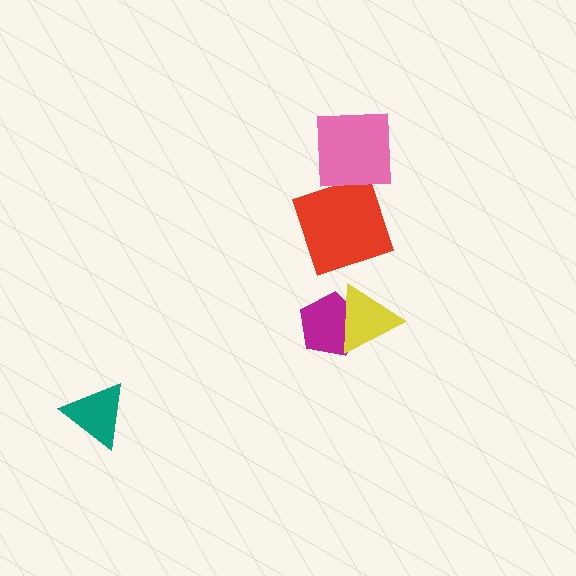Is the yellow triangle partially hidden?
No, no other shape covers it.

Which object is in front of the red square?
The pink square is in front of the red square.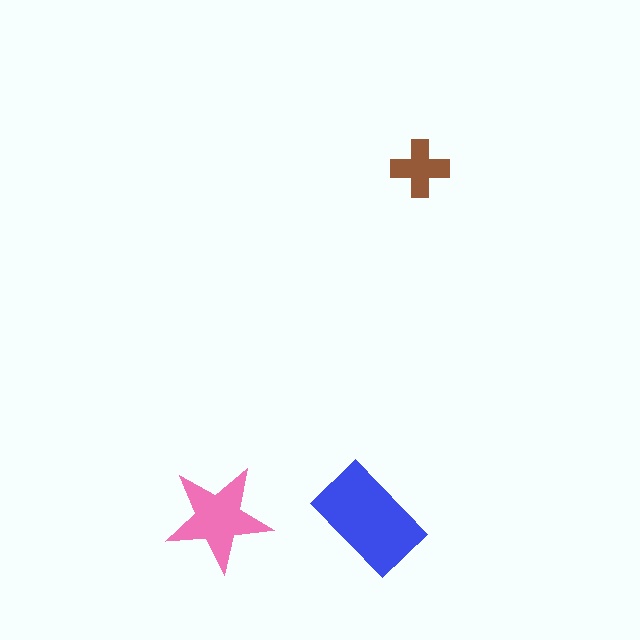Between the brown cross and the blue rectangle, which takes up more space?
The blue rectangle.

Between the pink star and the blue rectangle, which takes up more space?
The blue rectangle.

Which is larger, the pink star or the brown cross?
The pink star.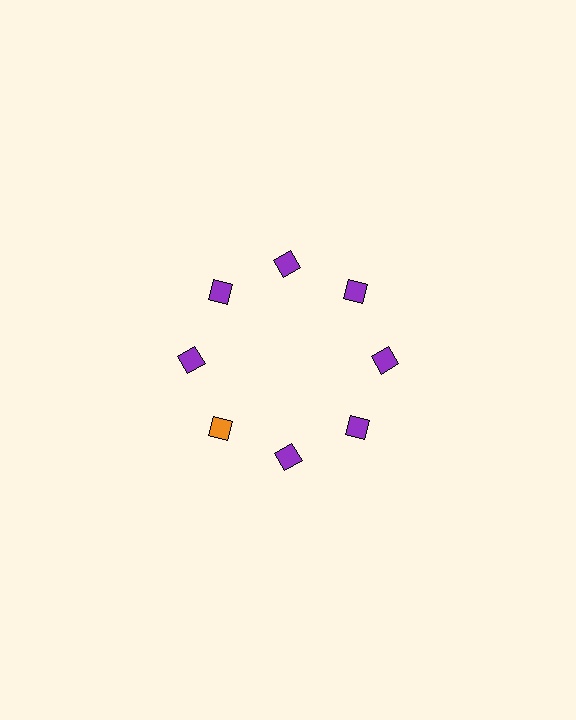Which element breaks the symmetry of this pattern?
The orange square at roughly the 8 o'clock position breaks the symmetry. All other shapes are purple squares.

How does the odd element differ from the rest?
It has a different color: orange instead of purple.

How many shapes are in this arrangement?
There are 8 shapes arranged in a ring pattern.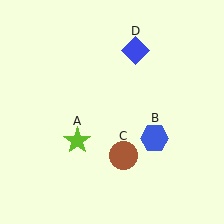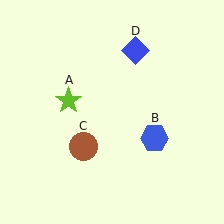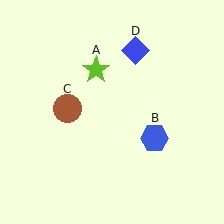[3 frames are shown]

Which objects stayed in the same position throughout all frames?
Blue hexagon (object B) and blue diamond (object D) remained stationary.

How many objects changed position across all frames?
2 objects changed position: lime star (object A), brown circle (object C).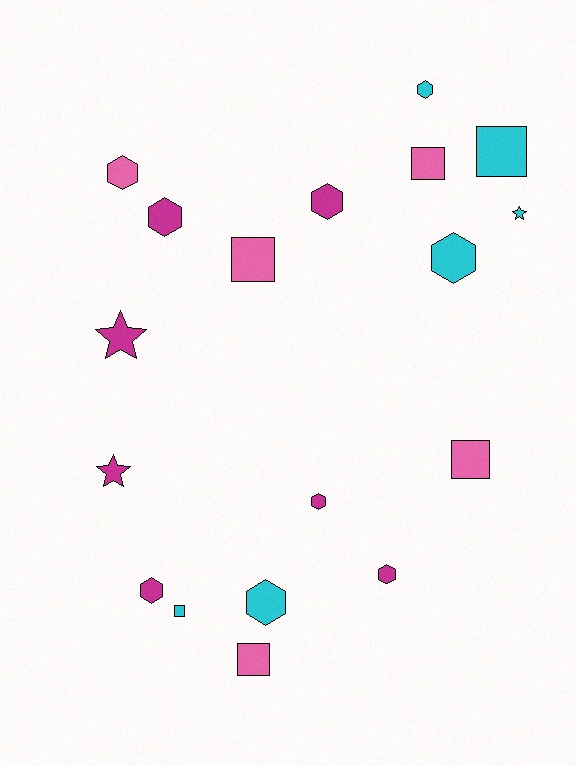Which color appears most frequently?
Magenta, with 7 objects.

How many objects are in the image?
There are 18 objects.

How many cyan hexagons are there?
There are 3 cyan hexagons.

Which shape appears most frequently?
Hexagon, with 9 objects.